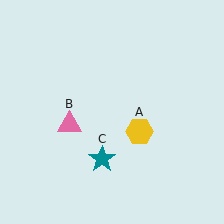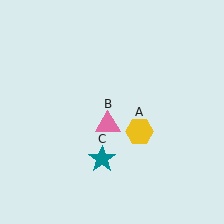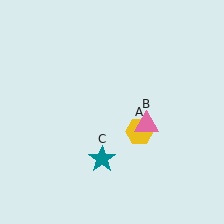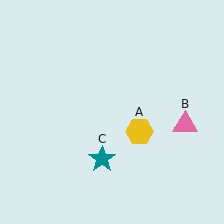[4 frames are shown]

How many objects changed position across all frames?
1 object changed position: pink triangle (object B).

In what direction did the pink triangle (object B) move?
The pink triangle (object B) moved right.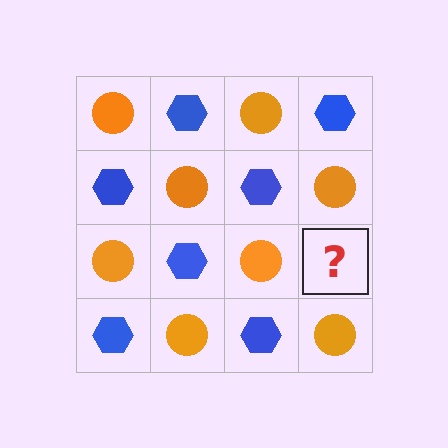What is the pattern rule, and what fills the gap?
The rule is that it alternates orange circle and blue hexagon in a checkerboard pattern. The gap should be filled with a blue hexagon.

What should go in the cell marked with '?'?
The missing cell should contain a blue hexagon.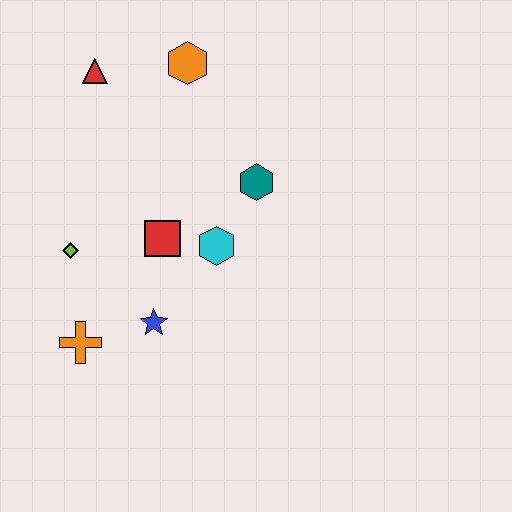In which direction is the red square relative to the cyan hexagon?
The red square is to the left of the cyan hexagon.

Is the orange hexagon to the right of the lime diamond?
Yes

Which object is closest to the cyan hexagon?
The red square is closest to the cyan hexagon.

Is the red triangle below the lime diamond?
No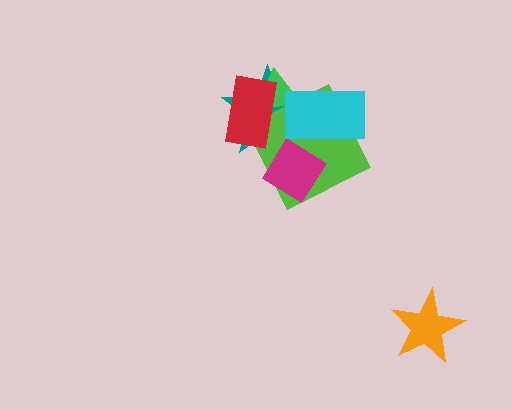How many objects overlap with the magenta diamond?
3 objects overlap with the magenta diamond.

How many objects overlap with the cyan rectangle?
4 objects overlap with the cyan rectangle.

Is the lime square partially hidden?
Yes, it is partially covered by another shape.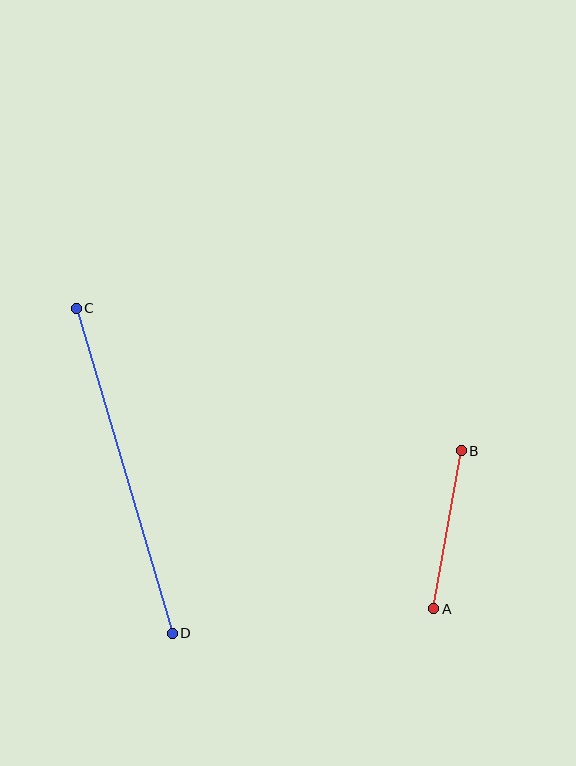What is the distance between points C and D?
The distance is approximately 339 pixels.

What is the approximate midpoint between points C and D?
The midpoint is at approximately (124, 471) pixels.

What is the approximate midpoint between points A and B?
The midpoint is at approximately (448, 530) pixels.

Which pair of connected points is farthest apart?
Points C and D are farthest apart.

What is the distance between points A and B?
The distance is approximately 161 pixels.